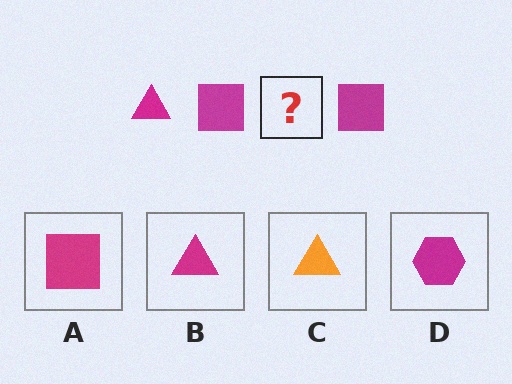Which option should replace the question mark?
Option B.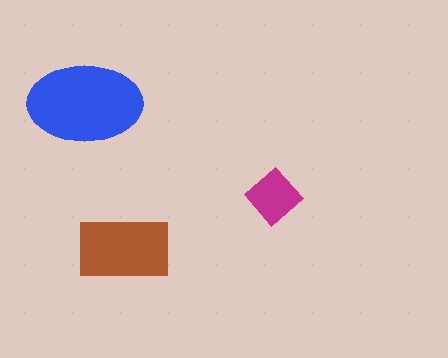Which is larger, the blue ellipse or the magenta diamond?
The blue ellipse.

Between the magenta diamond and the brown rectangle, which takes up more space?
The brown rectangle.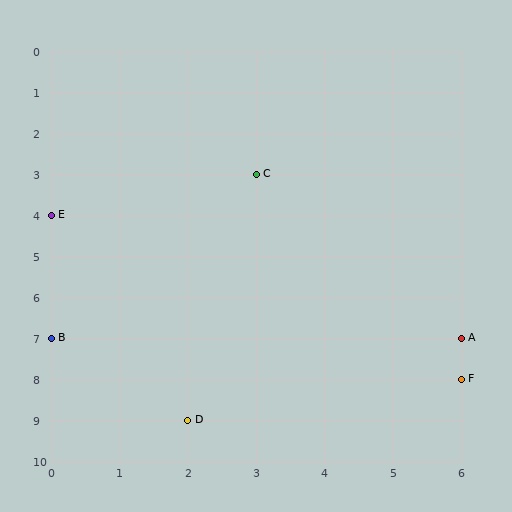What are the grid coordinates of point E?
Point E is at grid coordinates (0, 4).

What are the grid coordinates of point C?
Point C is at grid coordinates (3, 3).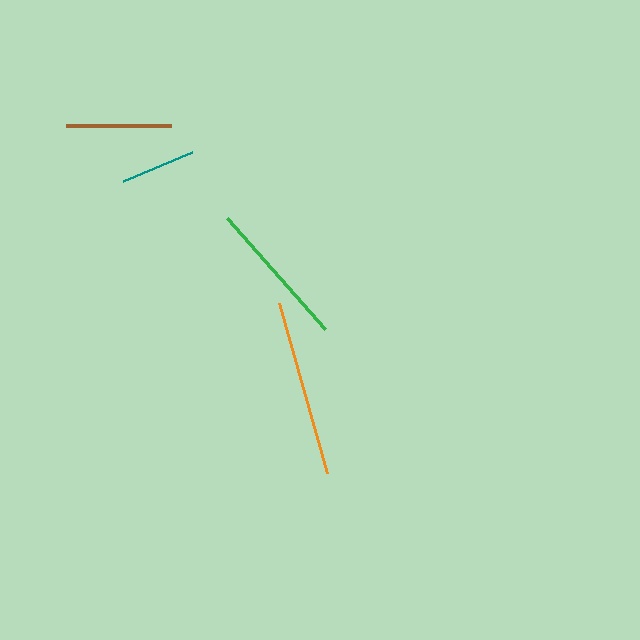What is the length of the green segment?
The green segment is approximately 148 pixels long.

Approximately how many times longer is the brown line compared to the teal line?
The brown line is approximately 1.4 times the length of the teal line.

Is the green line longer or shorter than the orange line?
The orange line is longer than the green line.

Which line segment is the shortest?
The teal line is the shortest at approximately 75 pixels.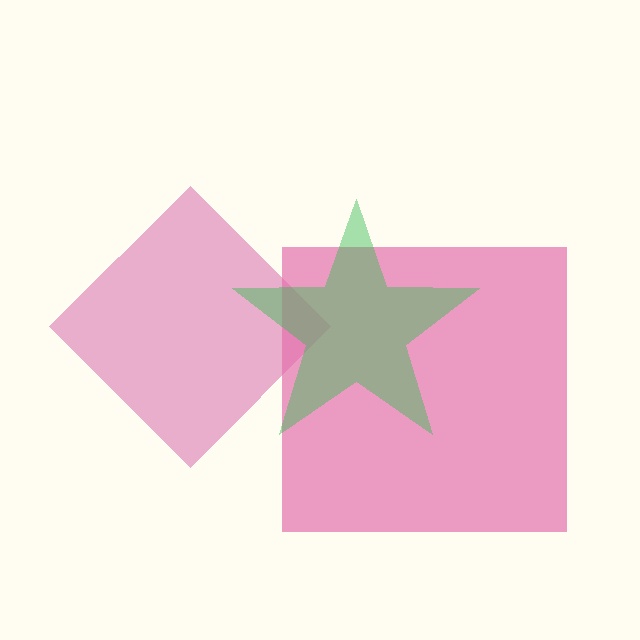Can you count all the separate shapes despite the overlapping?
Yes, there are 3 separate shapes.